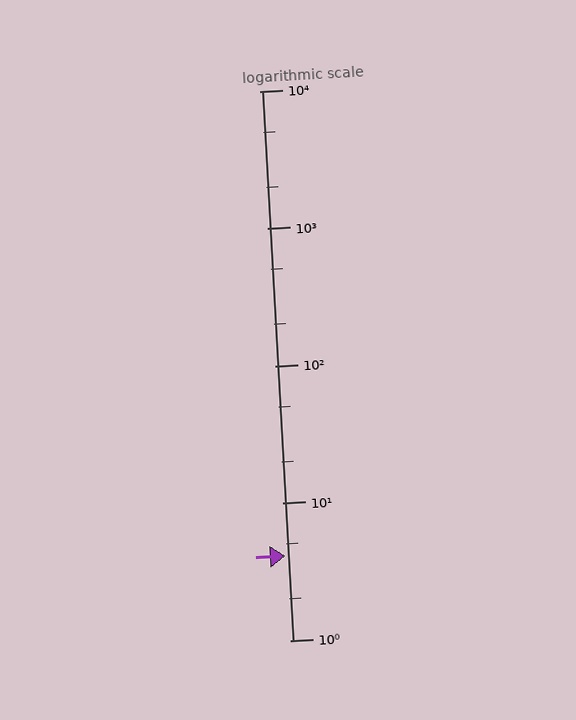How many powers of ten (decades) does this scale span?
The scale spans 4 decades, from 1 to 10000.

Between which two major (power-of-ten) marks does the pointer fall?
The pointer is between 1 and 10.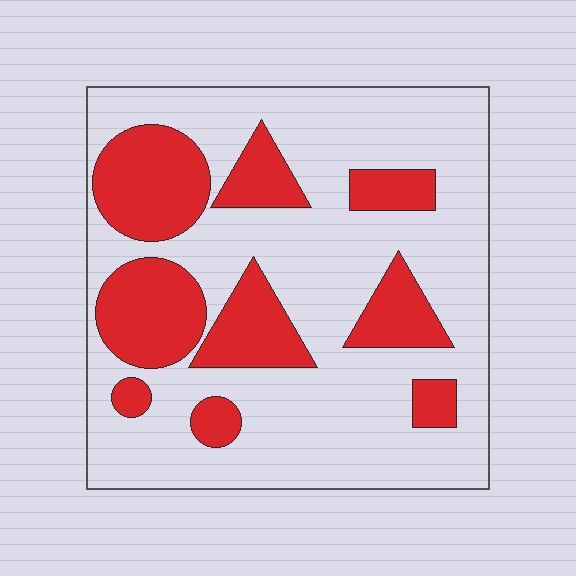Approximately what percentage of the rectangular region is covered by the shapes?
Approximately 30%.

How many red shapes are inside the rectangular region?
9.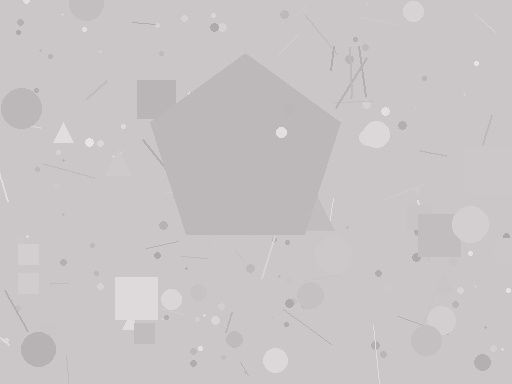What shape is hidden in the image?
A pentagon is hidden in the image.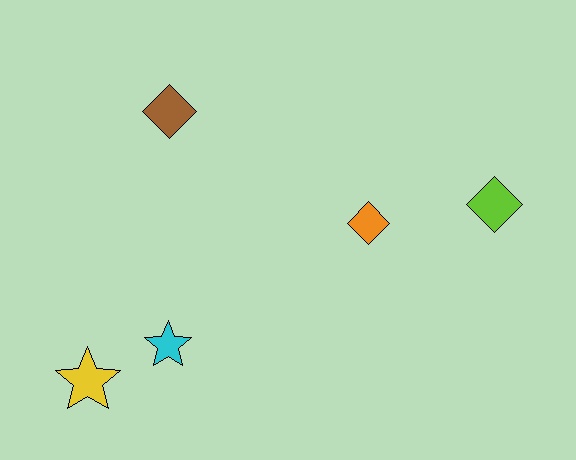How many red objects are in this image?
There are no red objects.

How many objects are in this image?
There are 5 objects.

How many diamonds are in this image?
There are 3 diamonds.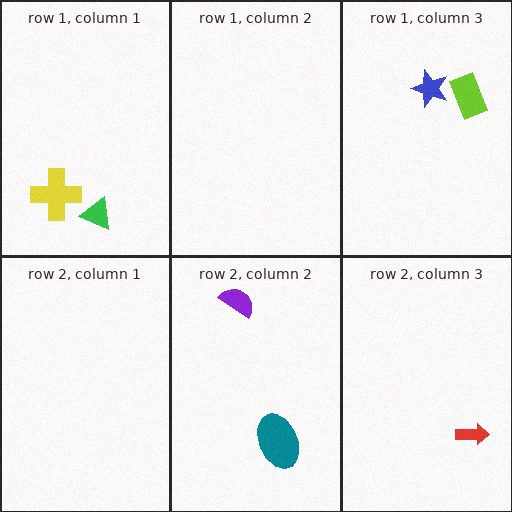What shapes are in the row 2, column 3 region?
The red arrow.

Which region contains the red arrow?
The row 2, column 3 region.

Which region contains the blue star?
The row 1, column 3 region.